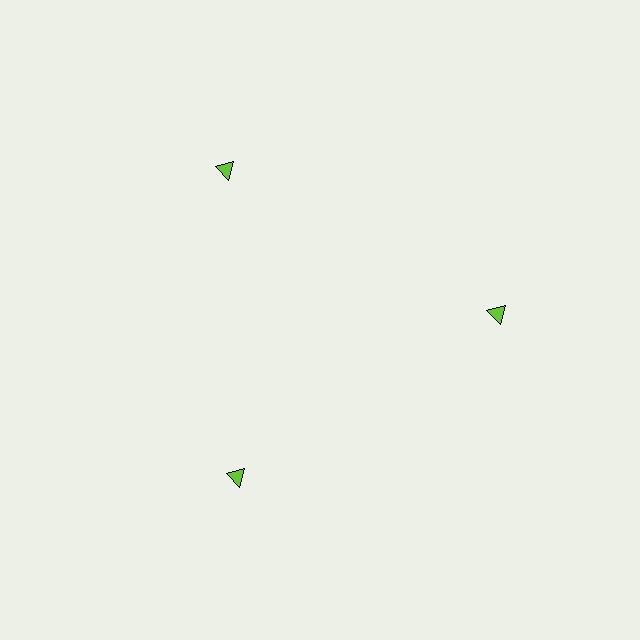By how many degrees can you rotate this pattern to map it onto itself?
The pattern maps onto itself every 120 degrees of rotation.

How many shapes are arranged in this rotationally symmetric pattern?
There are 3 shapes, arranged in 3 groups of 1.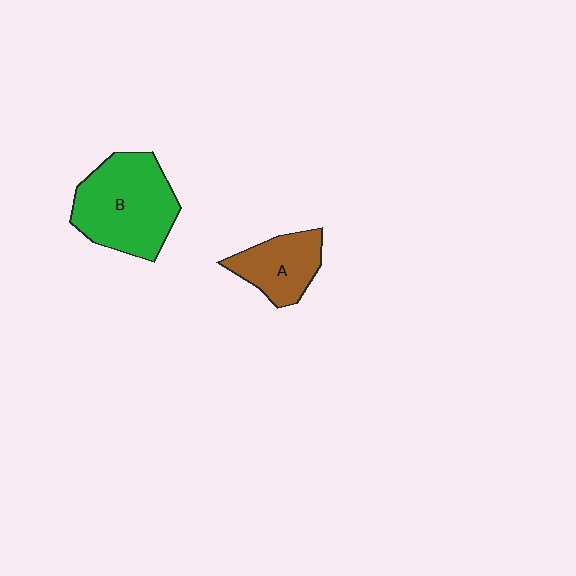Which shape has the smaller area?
Shape A (brown).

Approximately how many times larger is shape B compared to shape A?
Approximately 1.8 times.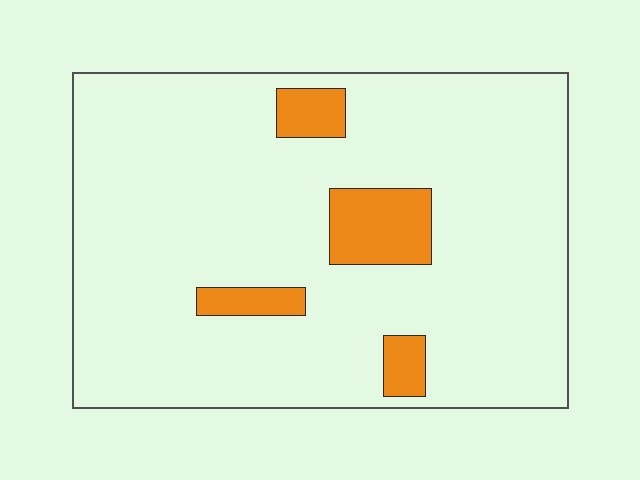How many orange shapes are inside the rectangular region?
4.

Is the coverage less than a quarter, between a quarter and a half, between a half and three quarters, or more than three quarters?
Less than a quarter.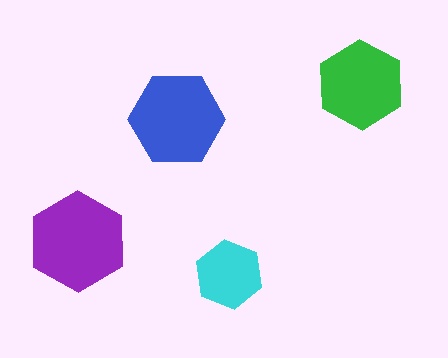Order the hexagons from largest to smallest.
the purple one, the blue one, the green one, the cyan one.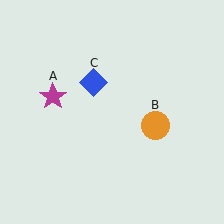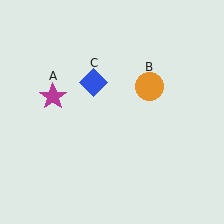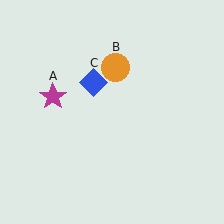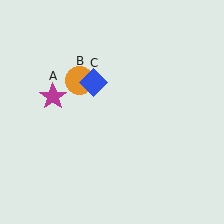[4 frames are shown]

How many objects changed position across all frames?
1 object changed position: orange circle (object B).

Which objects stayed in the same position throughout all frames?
Magenta star (object A) and blue diamond (object C) remained stationary.